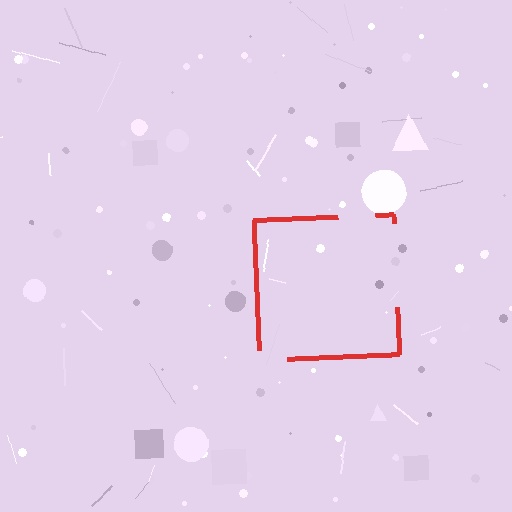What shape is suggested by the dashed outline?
The dashed outline suggests a square.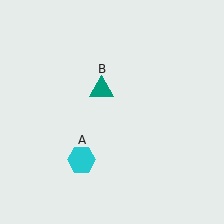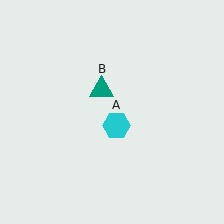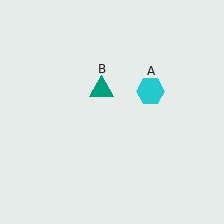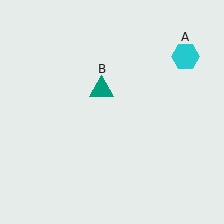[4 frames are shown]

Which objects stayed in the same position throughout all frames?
Teal triangle (object B) remained stationary.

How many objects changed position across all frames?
1 object changed position: cyan hexagon (object A).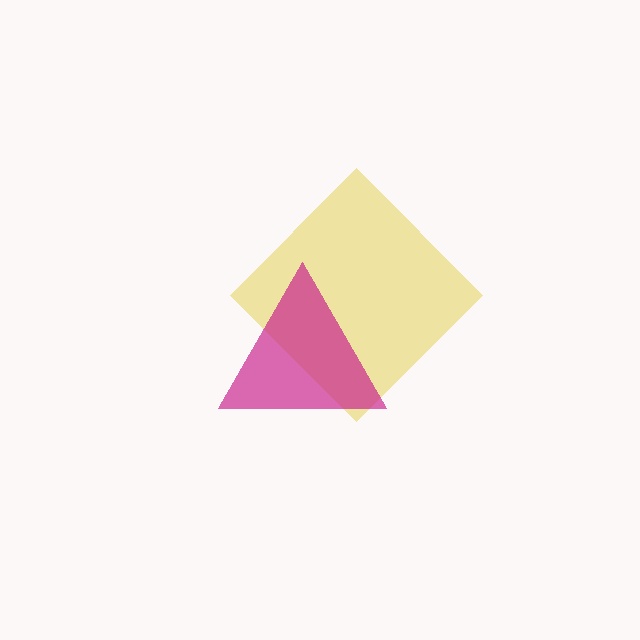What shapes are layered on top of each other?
The layered shapes are: a yellow diamond, a magenta triangle.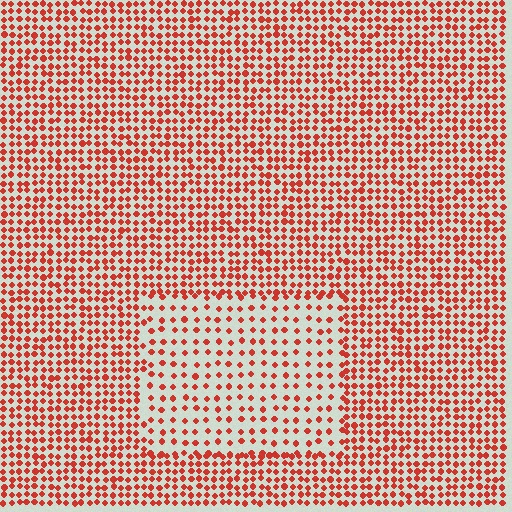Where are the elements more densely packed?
The elements are more densely packed outside the rectangle boundary.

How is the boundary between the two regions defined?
The boundary is defined by a change in element density (approximately 2.1x ratio). All elements are the same color, size, and shape.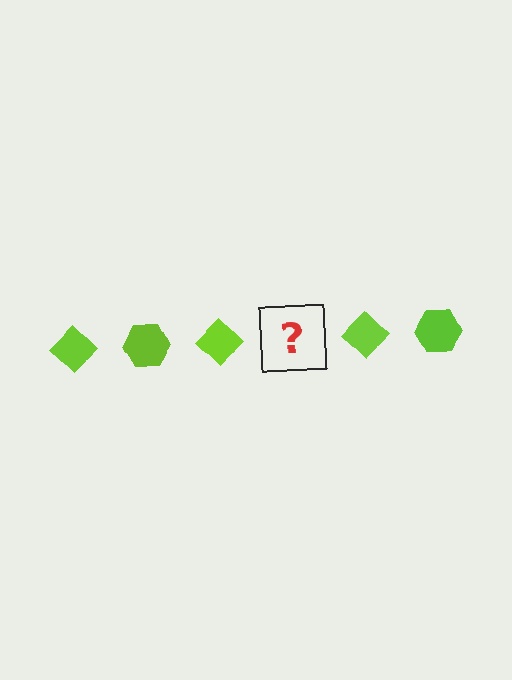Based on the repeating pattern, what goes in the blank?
The blank should be a lime hexagon.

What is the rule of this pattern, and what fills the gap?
The rule is that the pattern cycles through diamond, hexagon shapes in lime. The gap should be filled with a lime hexagon.